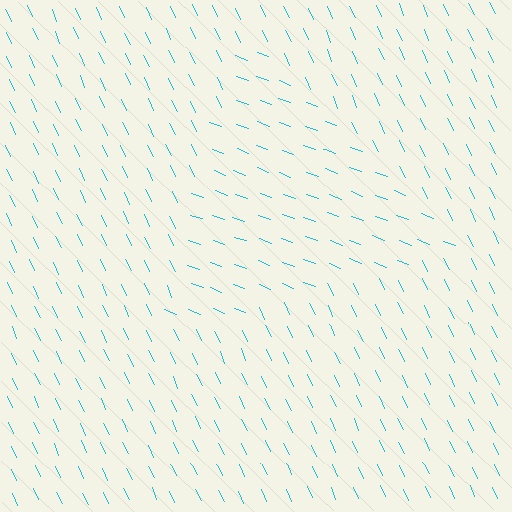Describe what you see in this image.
The image is filled with small cyan line segments. A triangle region in the image has lines oriented differently from the surrounding lines, creating a visible texture boundary.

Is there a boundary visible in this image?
Yes, there is a texture boundary formed by a change in line orientation.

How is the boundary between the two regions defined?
The boundary is defined purely by a change in line orientation (approximately 45 degrees difference). All lines are the same color and thickness.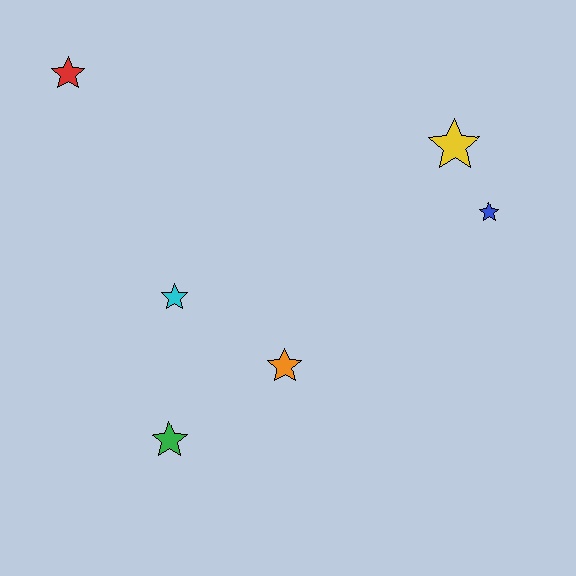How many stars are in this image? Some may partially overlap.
There are 6 stars.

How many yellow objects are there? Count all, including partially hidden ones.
There is 1 yellow object.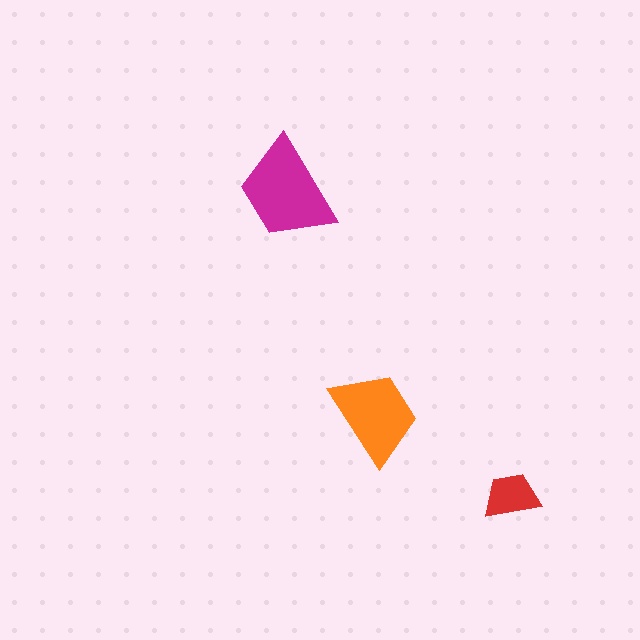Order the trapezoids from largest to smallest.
the magenta one, the orange one, the red one.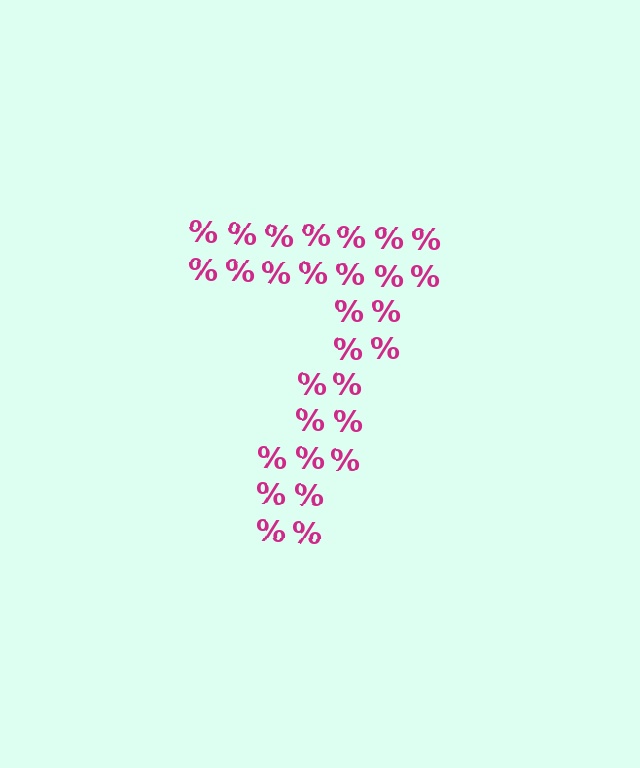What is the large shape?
The large shape is the digit 7.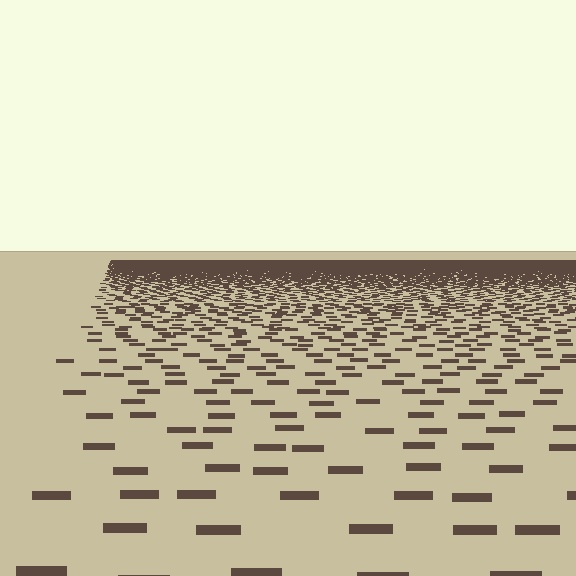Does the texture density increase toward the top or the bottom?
Density increases toward the top.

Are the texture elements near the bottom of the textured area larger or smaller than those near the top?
Larger. Near the bottom, elements are closer to the viewer and appear at a bigger on-screen size.